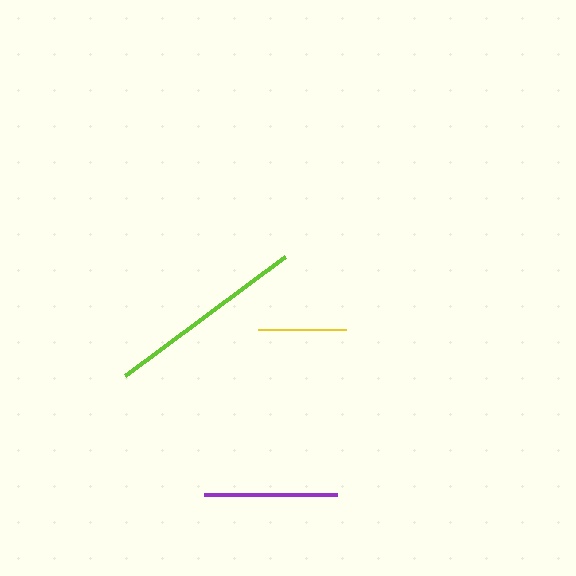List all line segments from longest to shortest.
From longest to shortest: lime, purple, yellow.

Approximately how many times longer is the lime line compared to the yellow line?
The lime line is approximately 2.3 times the length of the yellow line.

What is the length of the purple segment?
The purple segment is approximately 133 pixels long.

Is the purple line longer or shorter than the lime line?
The lime line is longer than the purple line.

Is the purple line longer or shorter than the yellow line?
The purple line is longer than the yellow line.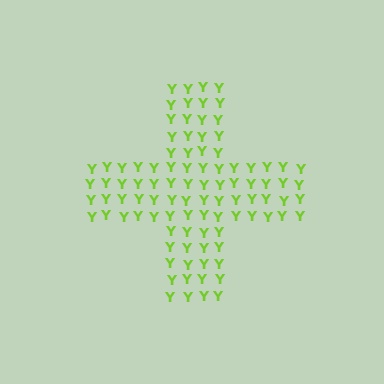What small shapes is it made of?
It is made of small letter Y's.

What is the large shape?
The large shape is a cross.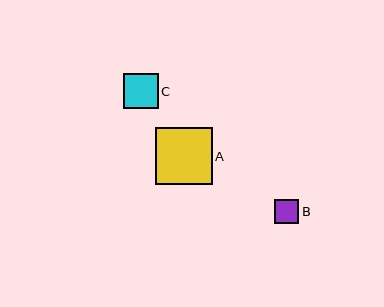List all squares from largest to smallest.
From largest to smallest: A, C, B.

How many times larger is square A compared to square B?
Square A is approximately 2.3 times the size of square B.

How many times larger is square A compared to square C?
Square A is approximately 1.6 times the size of square C.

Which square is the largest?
Square A is the largest with a size of approximately 57 pixels.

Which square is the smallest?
Square B is the smallest with a size of approximately 25 pixels.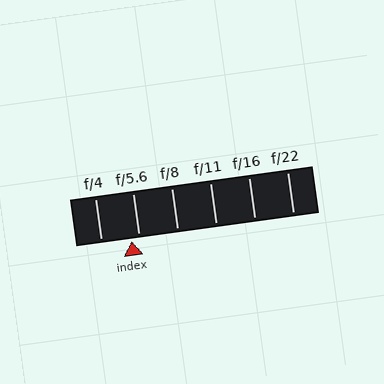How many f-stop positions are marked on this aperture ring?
There are 6 f-stop positions marked.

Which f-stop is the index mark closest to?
The index mark is closest to f/5.6.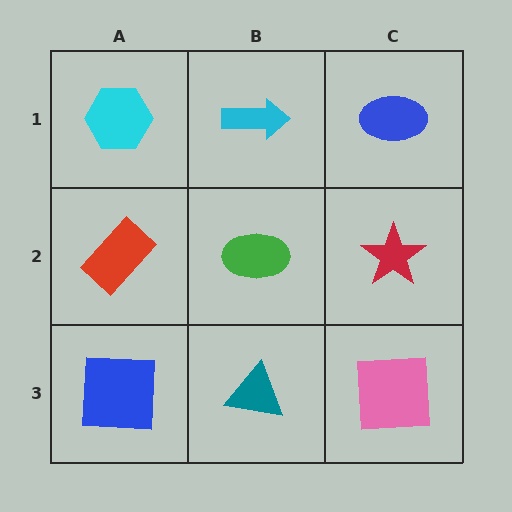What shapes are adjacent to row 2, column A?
A cyan hexagon (row 1, column A), a blue square (row 3, column A), a green ellipse (row 2, column B).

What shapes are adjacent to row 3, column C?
A red star (row 2, column C), a teal triangle (row 3, column B).